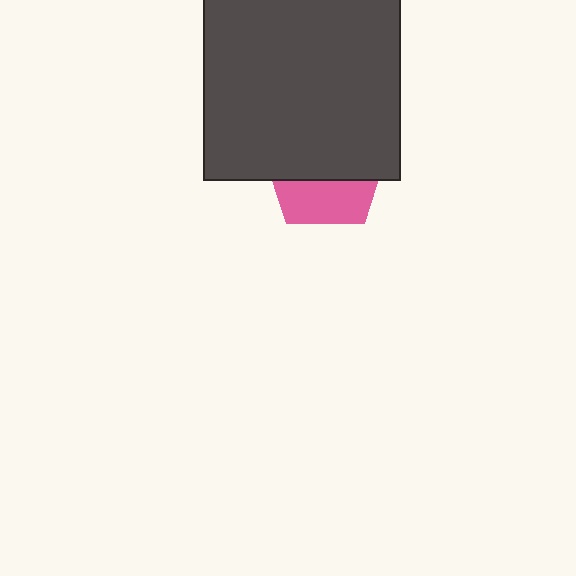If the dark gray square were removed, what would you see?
You would see the complete pink pentagon.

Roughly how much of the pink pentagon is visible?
A small part of it is visible (roughly 37%).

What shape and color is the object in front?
The object in front is a dark gray square.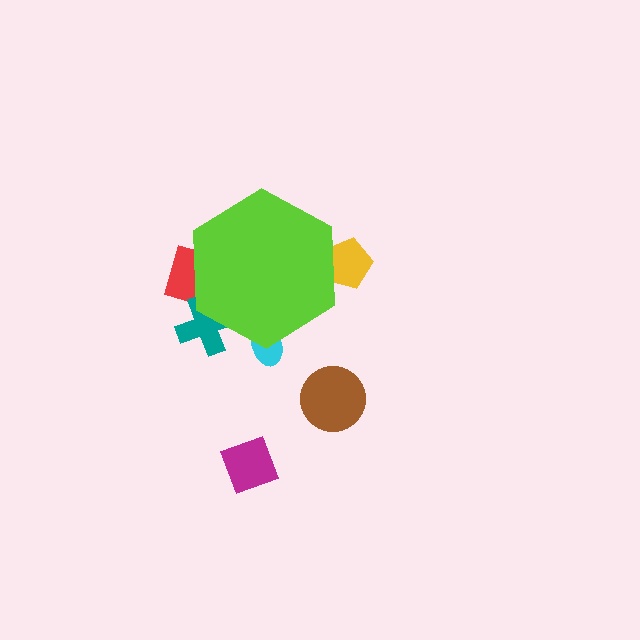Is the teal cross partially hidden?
Yes, the teal cross is partially hidden behind the lime hexagon.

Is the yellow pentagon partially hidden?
Yes, the yellow pentagon is partially hidden behind the lime hexagon.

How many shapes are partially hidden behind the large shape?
4 shapes are partially hidden.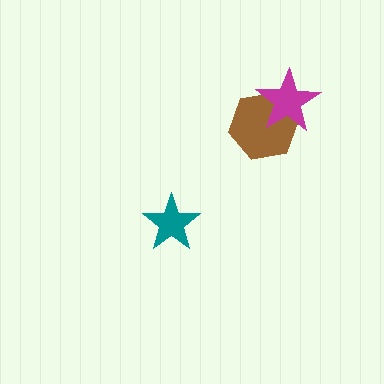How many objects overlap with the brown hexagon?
1 object overlaps with the brown hexagon.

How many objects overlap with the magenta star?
1 object overlaps with the magenta star.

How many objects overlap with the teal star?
0 objects overlap with the teal star.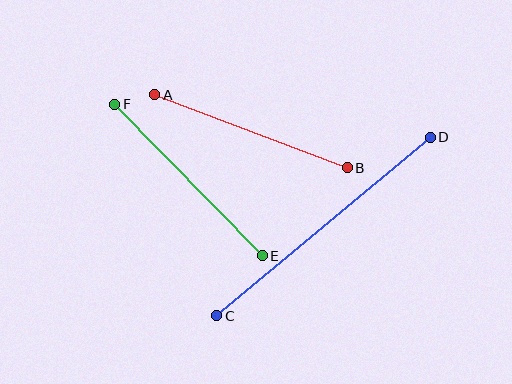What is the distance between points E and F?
The distance is approximately 211 pixels.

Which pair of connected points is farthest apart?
Points C and D are farthest apart.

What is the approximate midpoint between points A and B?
The midpoint is at approximately (251, 131) pixels.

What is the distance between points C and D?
The distance is approximately 278 pixels.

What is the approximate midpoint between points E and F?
The midpoint is at approximately (188, 180) pixels.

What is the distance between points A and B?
The distance is approximately 206 pixels.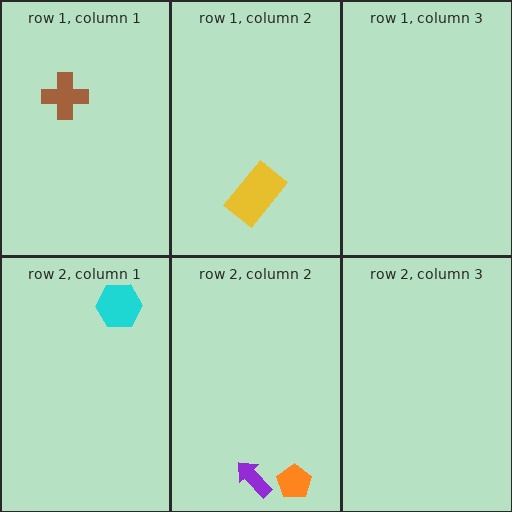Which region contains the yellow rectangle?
The row 1, column 2 region.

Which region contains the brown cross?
The row 1, column 1 region.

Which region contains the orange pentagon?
The row 2, column 2 region.